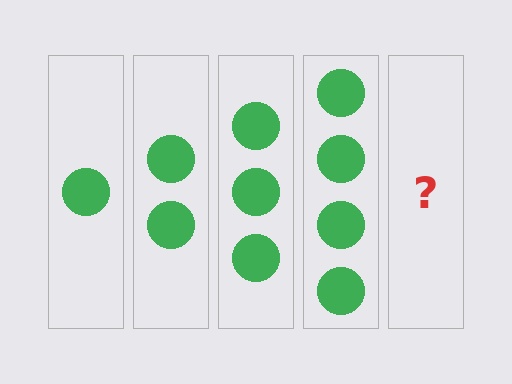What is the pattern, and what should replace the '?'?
The pattern is that each step adds one more circle. The '?' should be 5 circles.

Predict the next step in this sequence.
The next step is 5 circles.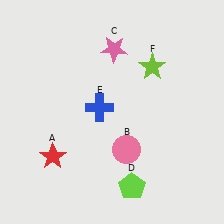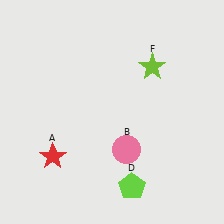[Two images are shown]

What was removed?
The pink star (C), the blue cross (E) were removed in Image 2.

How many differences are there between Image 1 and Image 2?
There are 2 differences between the two images.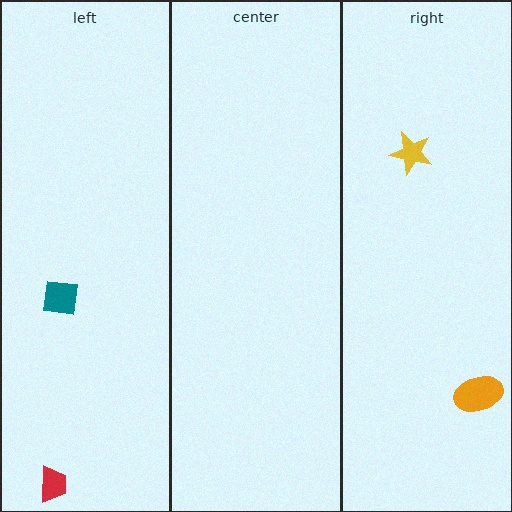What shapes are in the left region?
The teal square, the red trapezoid.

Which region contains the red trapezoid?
The left region.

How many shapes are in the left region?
2.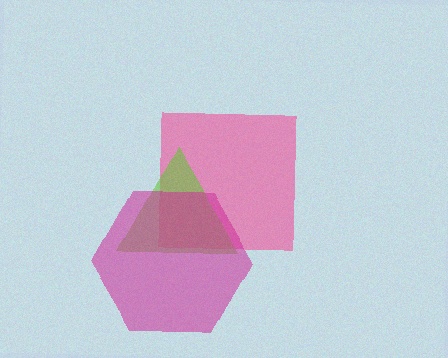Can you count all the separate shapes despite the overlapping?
Yes, there are 3 separate shapes.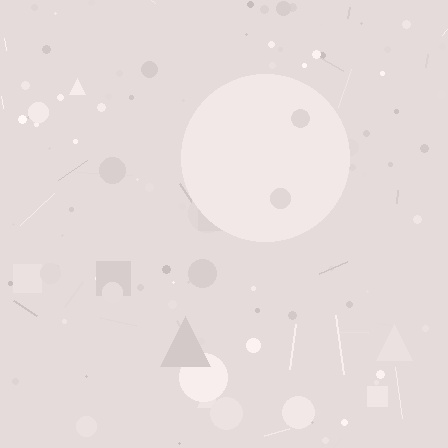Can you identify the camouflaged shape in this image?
The camouflaged shape is a circle.